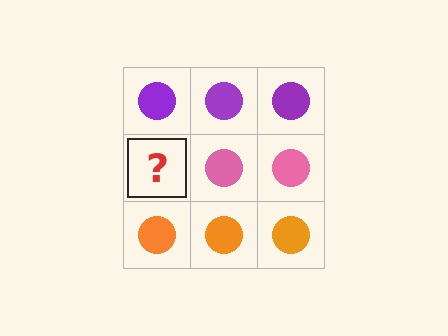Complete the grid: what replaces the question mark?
The question mark should be replaced with a pink circle.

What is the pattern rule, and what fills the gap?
The rule is that each row has a consistent color. The gap should be filled with a pink circle.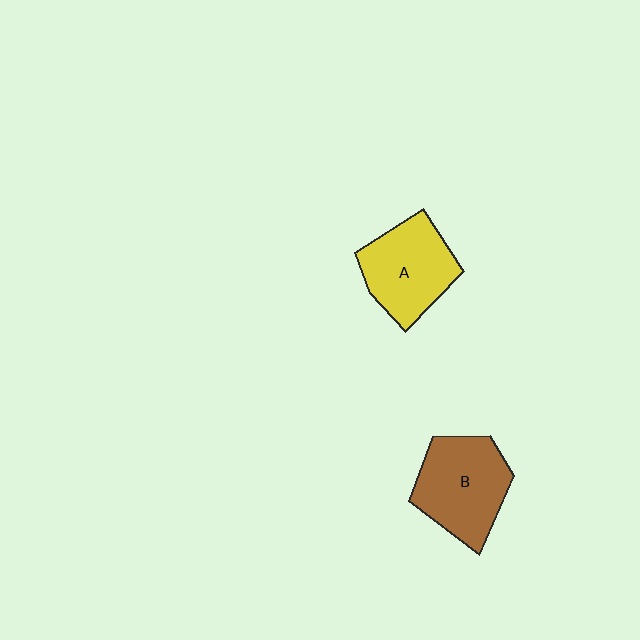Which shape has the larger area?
Shape B (brown).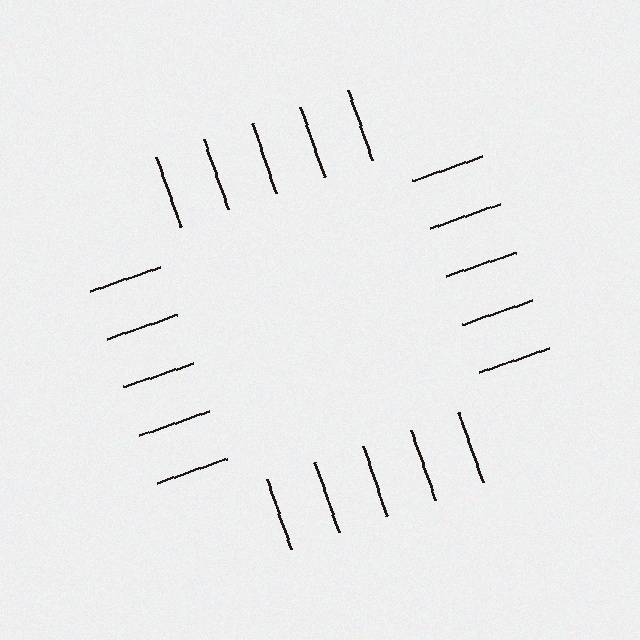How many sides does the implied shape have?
4 sides — the line-ends trace a square.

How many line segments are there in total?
20 — 5 along each of the 4 edges.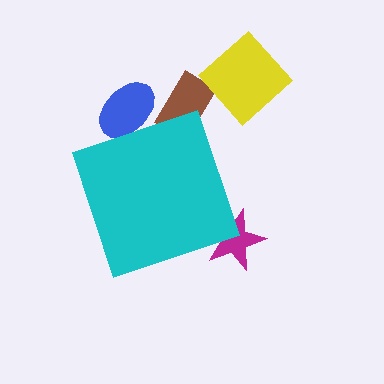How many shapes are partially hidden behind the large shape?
3 shapes are partially hidden.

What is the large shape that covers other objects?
A cyan diamond.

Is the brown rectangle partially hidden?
Yes, the brown rectangle is partially hidden behind the cyan diamond.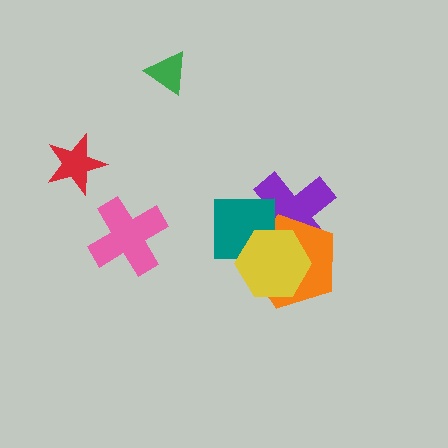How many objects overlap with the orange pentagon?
3 objects overlap with the orange pentagon.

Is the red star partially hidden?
No, no other shape covers it.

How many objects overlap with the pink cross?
0 objects overlap with the pink cross.